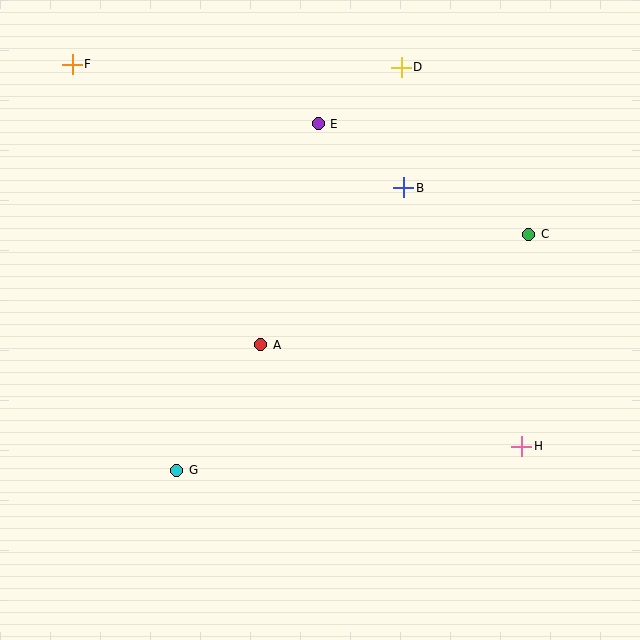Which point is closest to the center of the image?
Point A at (261, 345) is closest to the center.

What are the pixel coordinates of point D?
Point D is at (401, 67).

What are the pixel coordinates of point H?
Point H is at (522, 446).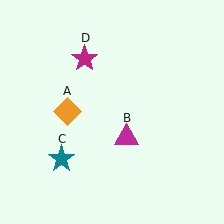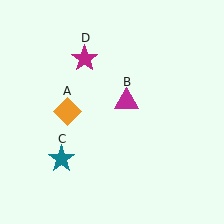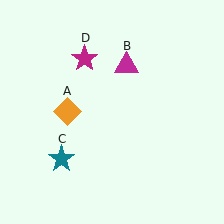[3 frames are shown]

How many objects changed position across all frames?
1 object changed position: magenta triangle (object B).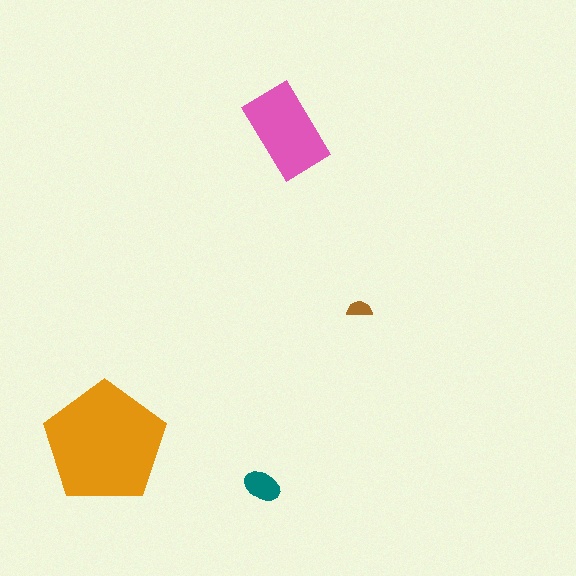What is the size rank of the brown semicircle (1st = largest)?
4th.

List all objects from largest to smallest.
The orange pentagon, the pink rectangle, the teal ellipse, the brown semicircle.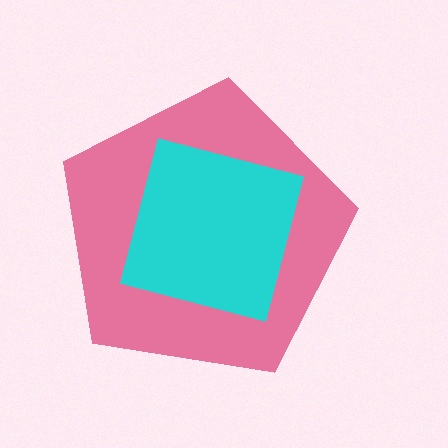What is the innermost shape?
The cyan square.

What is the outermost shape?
The pink pentagon.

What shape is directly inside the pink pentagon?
The cyan square.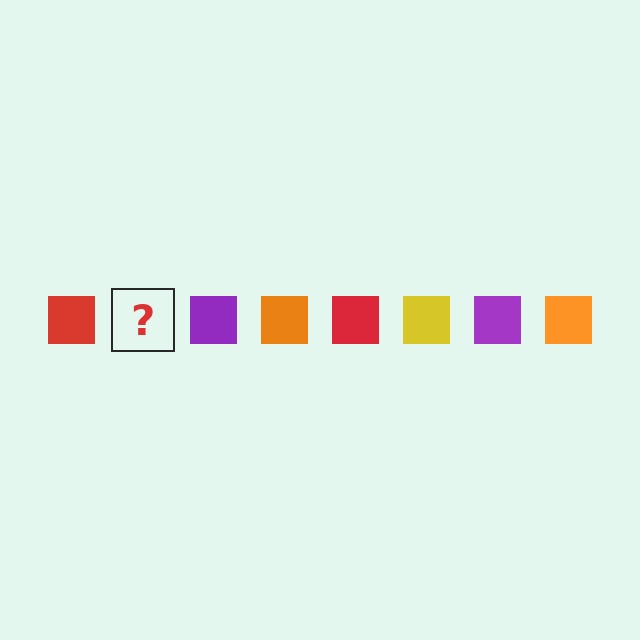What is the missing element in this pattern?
The missing element is a yellow square.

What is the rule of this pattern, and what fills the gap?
The rule is that the pattern cycles through red, yellow, purple, orange squares. The gap should be filled with a yellow square.